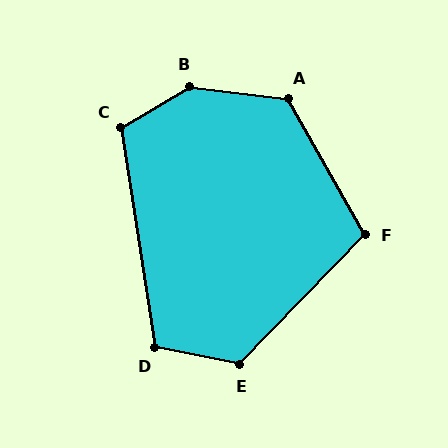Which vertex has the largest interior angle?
B, at approximately 143 degrees.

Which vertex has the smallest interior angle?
F, at approximately 107 degrees.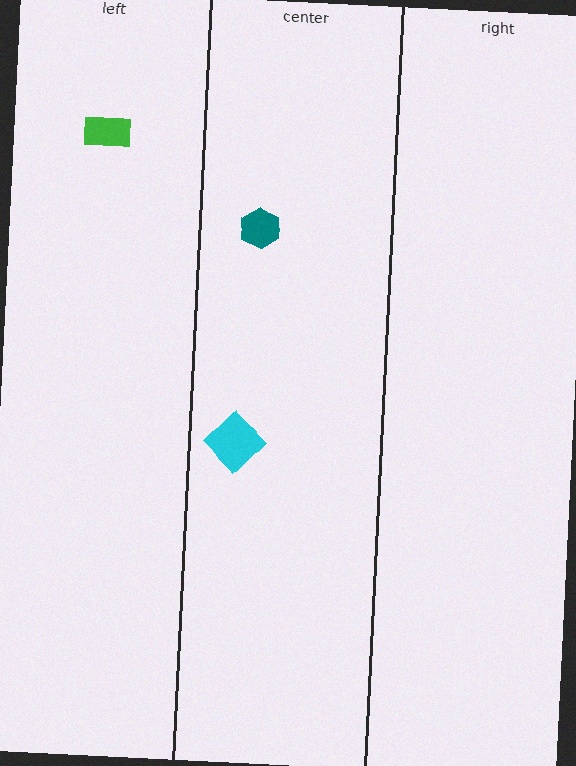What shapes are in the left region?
The green rectangle.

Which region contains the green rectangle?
The left region.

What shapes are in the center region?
The cyan diamond, the teal hexagon.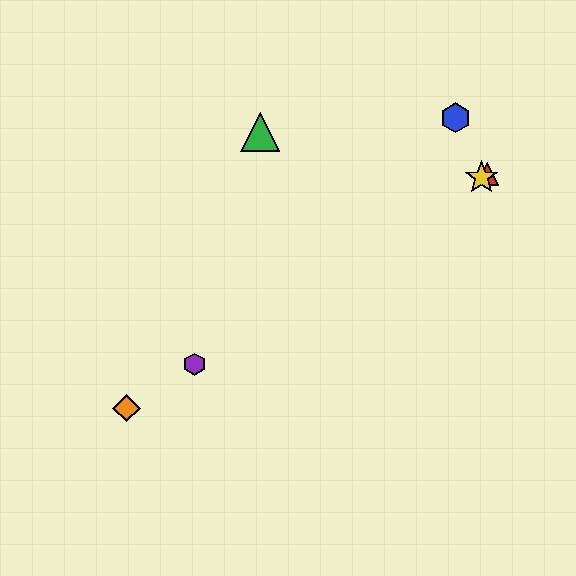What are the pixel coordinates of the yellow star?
The yellow star is at (481, 178).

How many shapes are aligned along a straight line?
4 shapes (the red triangle, the yellow star, the purple hexagon, the orange diamond) are aligned along a straight line.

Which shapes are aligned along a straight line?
The red triangle, the yellow star, the purple hexagon, the orange diamond are aligned along a straight line.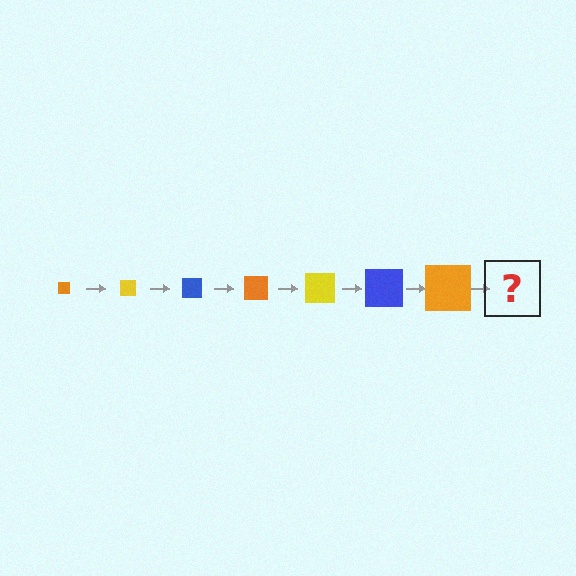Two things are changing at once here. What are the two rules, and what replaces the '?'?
The two rules are that the square grows larger each step and the color cycles through orange, yellow, and blue. The '?' should be a yellow square, larger than the previous one.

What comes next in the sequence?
The next element should be a yellow square, larger than the previous one.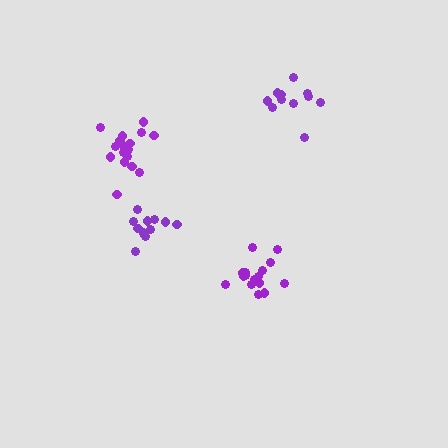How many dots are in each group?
Group 1: 17 dots, Group 2: 17 dots, Group 3: 12 dots, Group 4: 11 dots (57 total).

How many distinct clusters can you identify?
There are 4 distinct clusters.